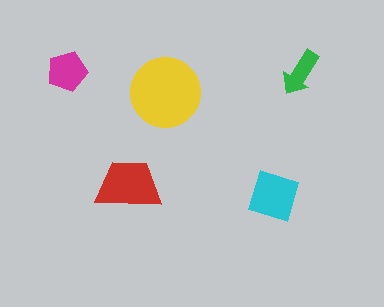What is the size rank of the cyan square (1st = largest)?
3rd.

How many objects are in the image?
There are 5 objects in the image.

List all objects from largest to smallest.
The yellow circle, the red trapezoid, the cyan square, the magenta pentagon, the green arrow.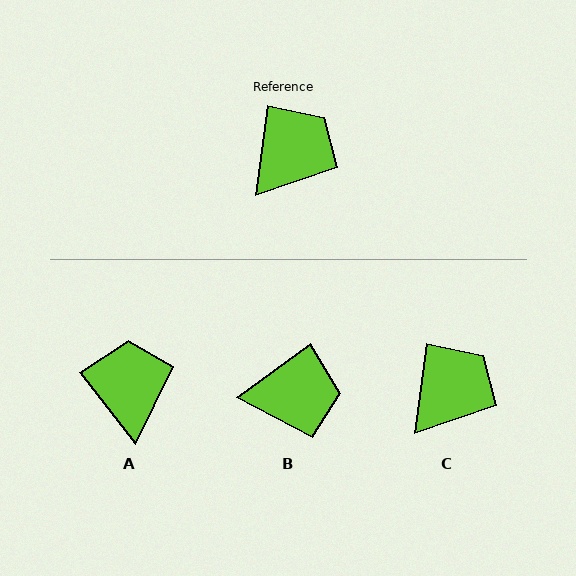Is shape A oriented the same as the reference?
No, it is off by about 45 degrees.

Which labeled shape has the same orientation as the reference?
C.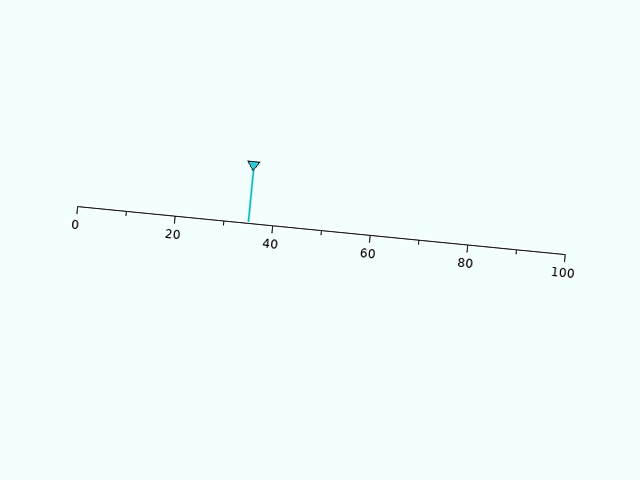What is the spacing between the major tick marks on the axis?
The major ticks are spaced 20 apart.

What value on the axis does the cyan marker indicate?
The marker indicates approximately 35.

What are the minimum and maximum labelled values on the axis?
The axis runs from 0 to 100.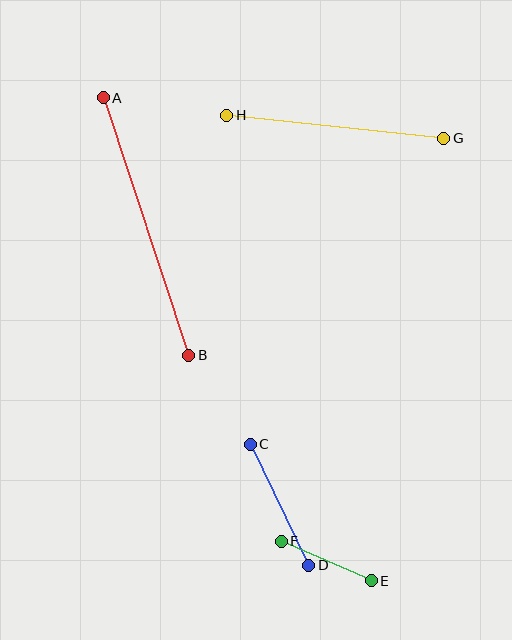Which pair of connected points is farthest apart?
Points A and B are farthest apart.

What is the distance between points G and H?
The distance is approximately 218 pixels.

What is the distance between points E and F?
The distance is approximately 99 pixels.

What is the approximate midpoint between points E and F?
The midpoint is at approximately (326, 561) pixels.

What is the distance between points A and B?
The distance is approximately 271 pixels.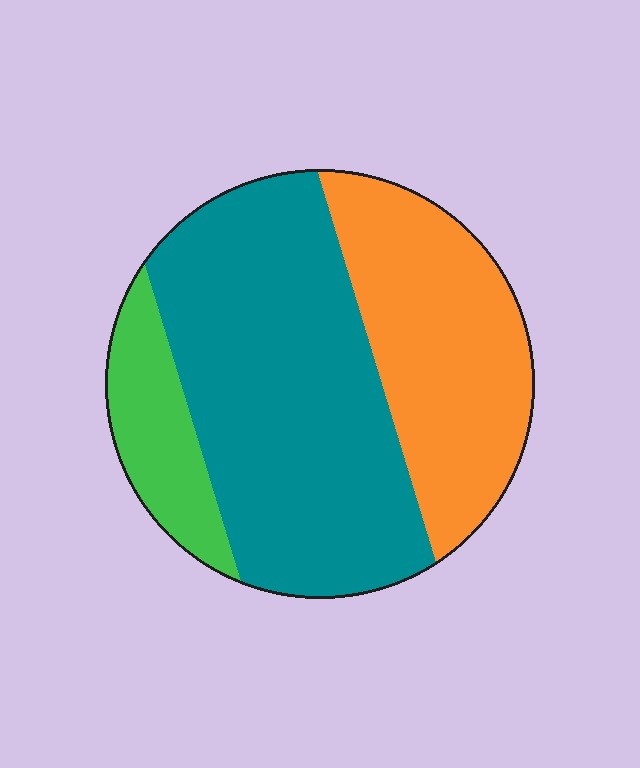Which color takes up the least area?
Green, at roughly 15%.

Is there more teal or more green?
Teal.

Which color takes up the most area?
Teal, at roughly 55%.